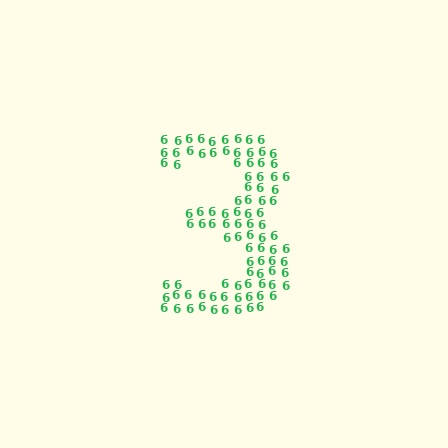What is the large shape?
The large shape is the digit 3.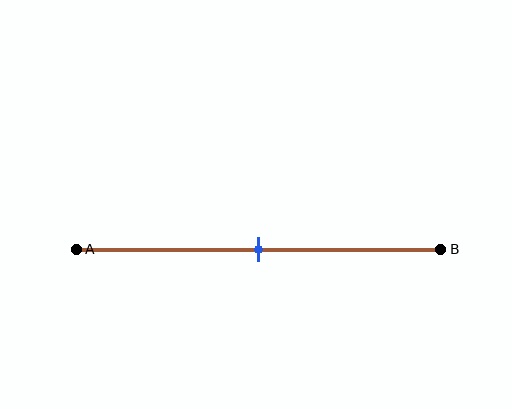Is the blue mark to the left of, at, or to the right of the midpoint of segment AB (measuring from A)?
The blue mark is approximately at the midpoint of segment AB.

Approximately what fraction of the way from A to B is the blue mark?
The blue mark is approximately 50% of the way from A to B.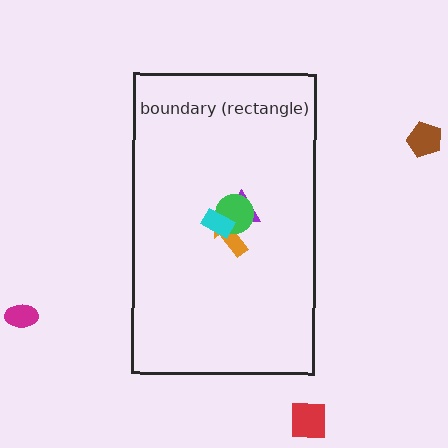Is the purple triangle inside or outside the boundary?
Inside.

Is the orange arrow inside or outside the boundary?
Inside.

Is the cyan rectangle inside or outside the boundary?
Inside.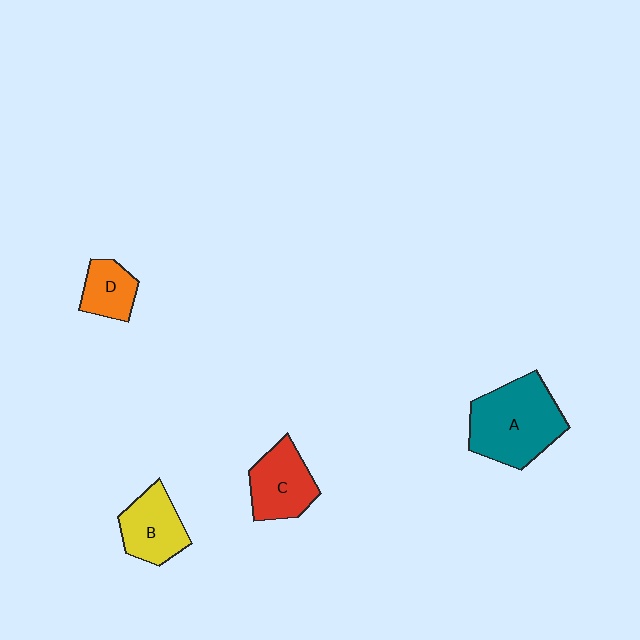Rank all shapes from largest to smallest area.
From largest to smallest: A (teal), C (red), B (yellow), D (orange).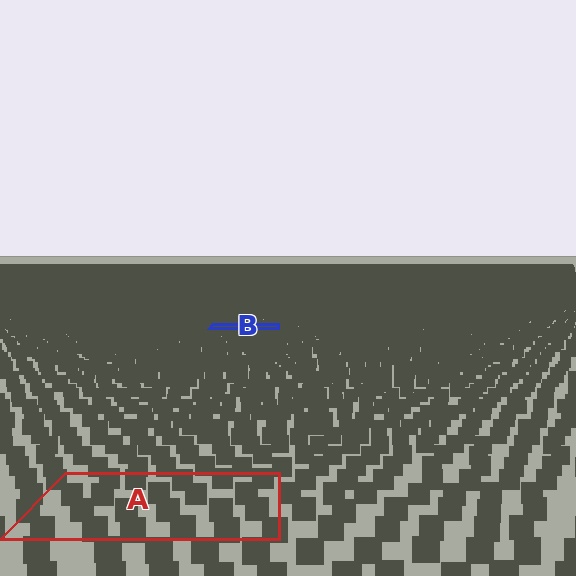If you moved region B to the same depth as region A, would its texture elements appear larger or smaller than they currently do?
They would appear larger. At a closer depth, the same texture elements are projected at a bigger on-screen size.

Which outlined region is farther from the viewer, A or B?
Region B is farther from the viewer — the texture elements inside it appear smaller and more densely packed.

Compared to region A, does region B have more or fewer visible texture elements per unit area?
Region B has more texture elements per unit area — they are packed more densely because it is farther away.